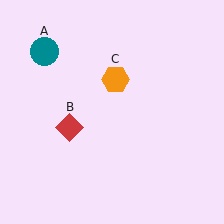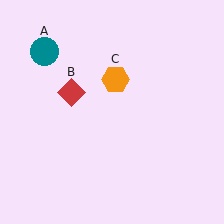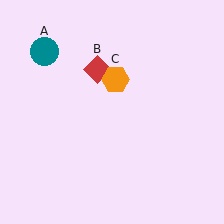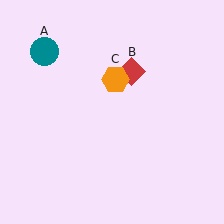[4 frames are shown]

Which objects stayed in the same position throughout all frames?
Teal circle (object A) and orange hexagon (object C) remained stationary.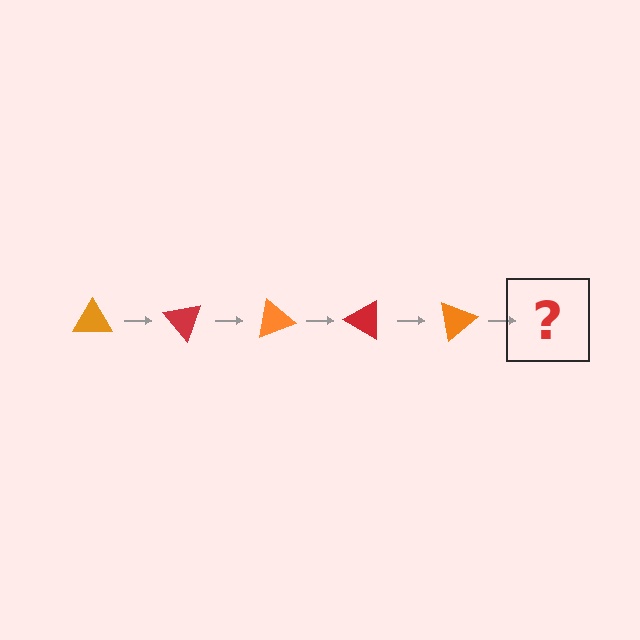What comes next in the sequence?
The next element should be a red triangle, rotated 250 degrees from the start.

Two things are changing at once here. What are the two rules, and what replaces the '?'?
The two rules are that it rotates 50 degrees each step and the color cycles through orange and red. The '?' should be a red triangle, rotated 250 degrees from the start.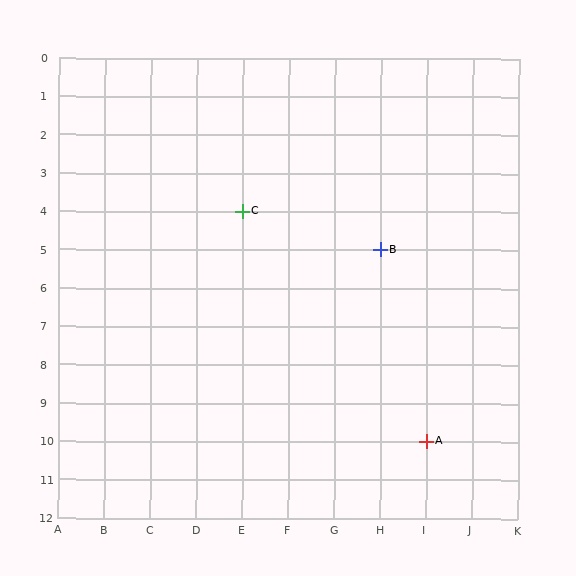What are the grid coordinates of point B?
Point B is at grid coordinates (H, 5).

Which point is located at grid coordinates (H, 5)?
Point B is at (H, 5).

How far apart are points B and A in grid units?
Points B and A are 1 column and 5 rows apart (about 5.1 grid units diagonally).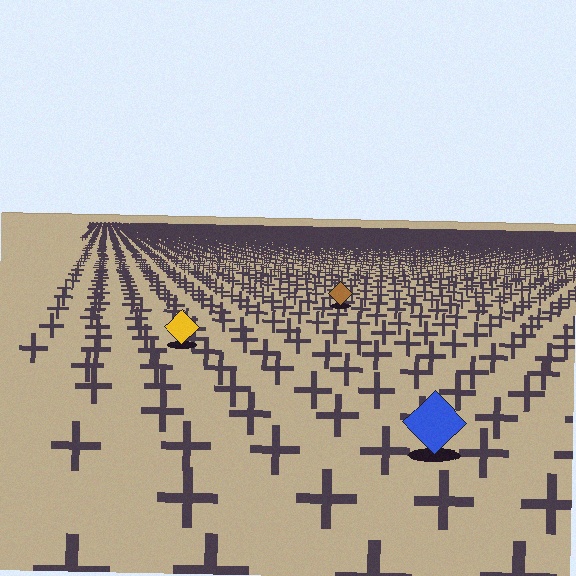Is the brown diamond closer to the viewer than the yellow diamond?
No. The yellow diamond is closer — you can tell from the texture gradient: the ground texture is coarser near it.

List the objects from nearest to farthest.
From nearest to farthest: the blue diamond, the yellow diamond, the brown diamond.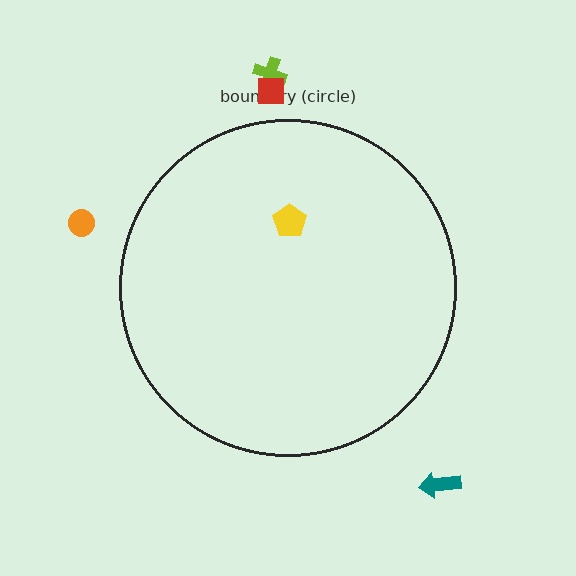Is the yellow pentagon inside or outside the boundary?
Inside.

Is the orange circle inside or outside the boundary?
Outside.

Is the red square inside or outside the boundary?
Outside.